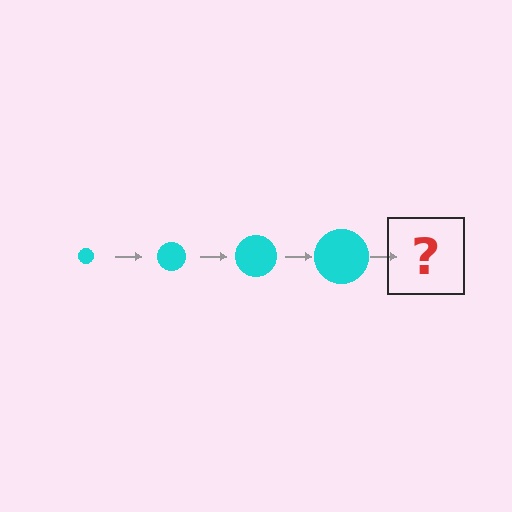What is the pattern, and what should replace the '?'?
The pattern is that the circle gets progressively larger each step. The '?' should be a cyan circle, larger than the previous one.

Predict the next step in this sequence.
The next step is a cyan circle, larger than the previous one.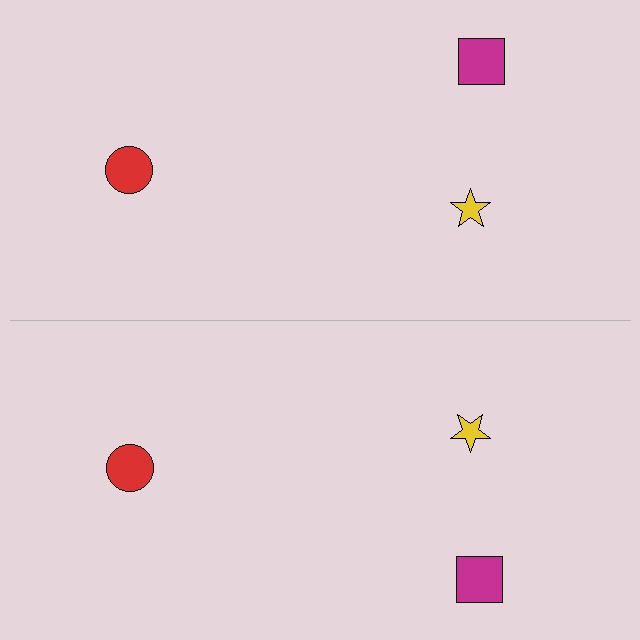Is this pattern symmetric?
Yes, this pattern has bilateral (reflection) symmetry.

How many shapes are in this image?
There are 6 shapes in this image.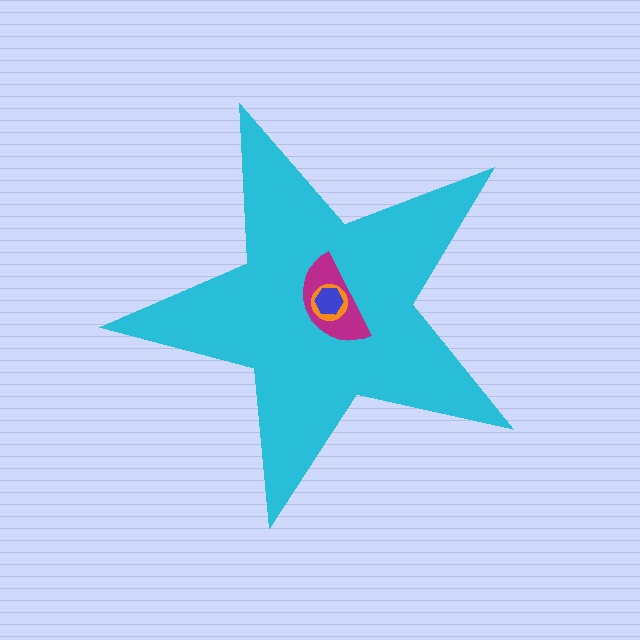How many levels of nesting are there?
4.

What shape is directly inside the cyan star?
The magenta semicircle.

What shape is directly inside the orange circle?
The blue hexagon.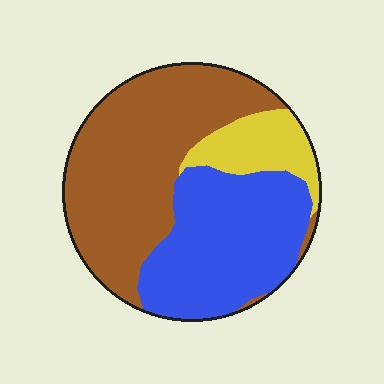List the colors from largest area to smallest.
From largest to smallest: brown, blue, yellow.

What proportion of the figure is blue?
Blue covers roughly 35% of the figure.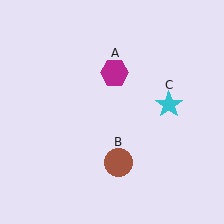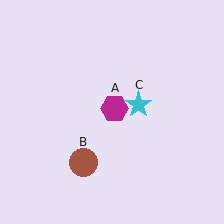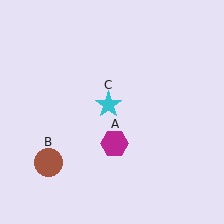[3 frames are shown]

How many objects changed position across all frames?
3 objects changed position: magenta hexagon (object A), brown circle (object B), cyan star (object C).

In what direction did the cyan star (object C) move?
The cyan star (object C) moved left.